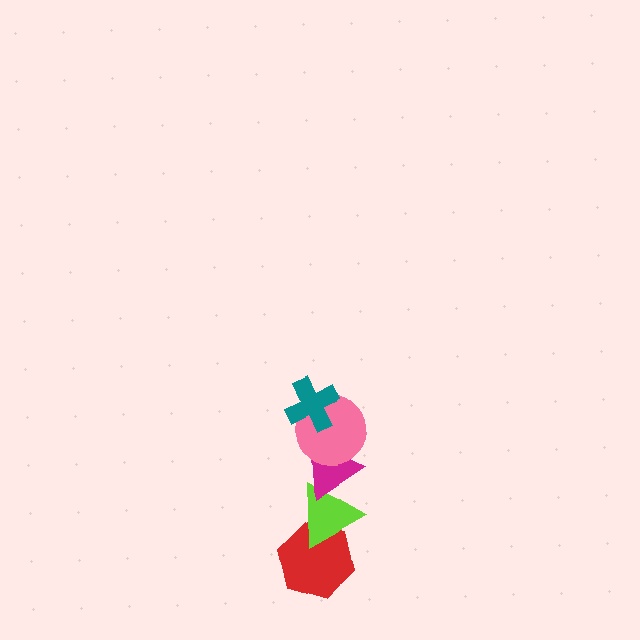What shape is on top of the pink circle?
The teal cross is on top of the pink circle.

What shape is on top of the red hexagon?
The lime triangle is on top of the red hexagon.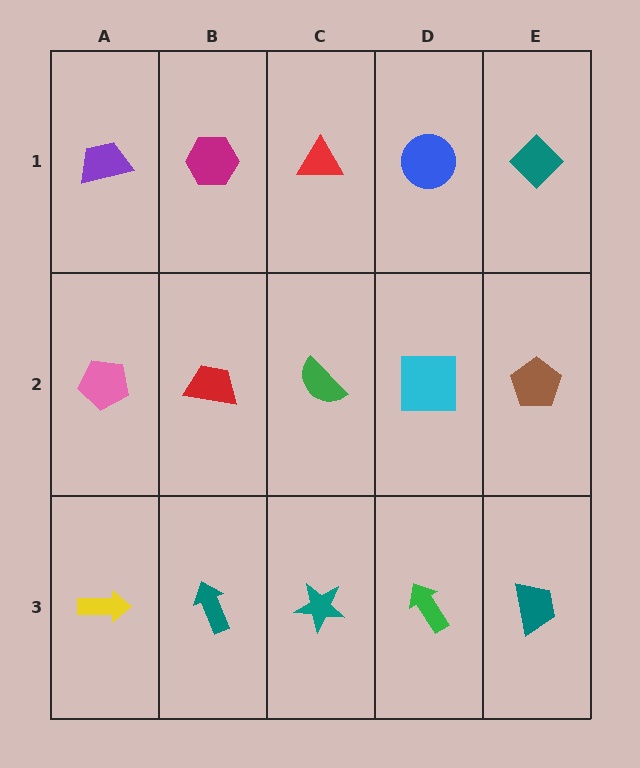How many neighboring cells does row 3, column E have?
2.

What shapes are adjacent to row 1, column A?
A pink pentagon (row 2, column A), a magenta hexagon (row 1, column B).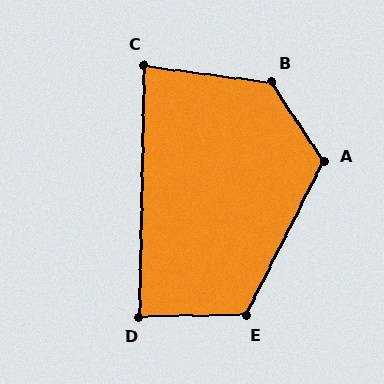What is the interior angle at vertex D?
Approximately 89 degrees (approximately right).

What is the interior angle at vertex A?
Approximately 120 degrees (obtuse).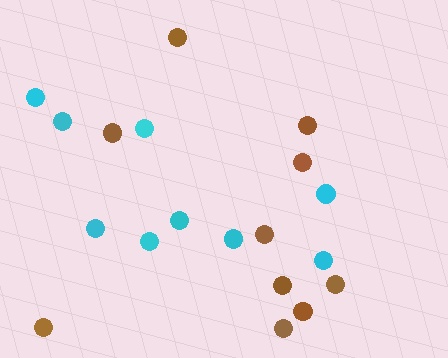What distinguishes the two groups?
There are 2 groups: one group of brown circles (10) and one group of cyan circles (9).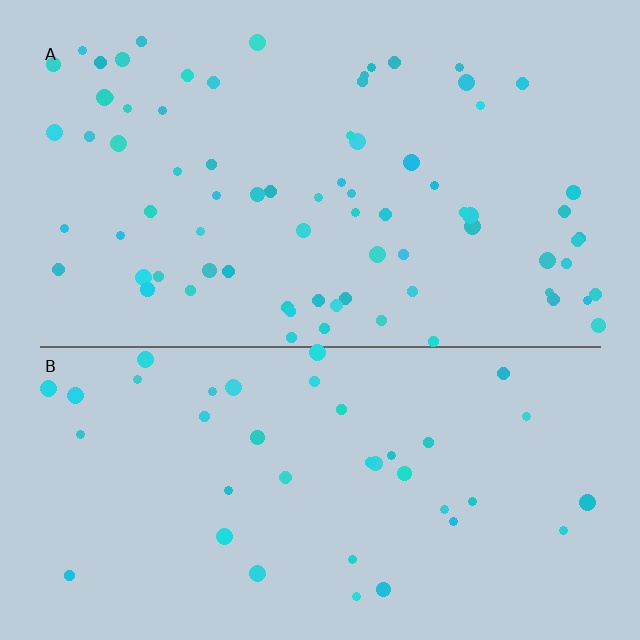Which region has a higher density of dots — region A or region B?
A (the top).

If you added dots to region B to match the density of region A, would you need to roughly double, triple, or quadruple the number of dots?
Approximately double.